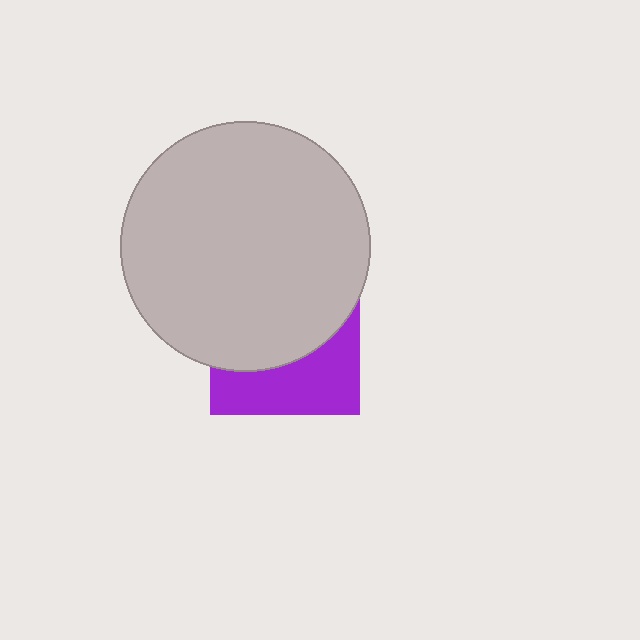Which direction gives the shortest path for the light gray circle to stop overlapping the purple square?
Moving up gives the shortest separation.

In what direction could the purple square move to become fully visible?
The purple square could move down. That would shift it out from behind the light gray circle entirely.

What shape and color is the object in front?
The object in front is a light gray circle.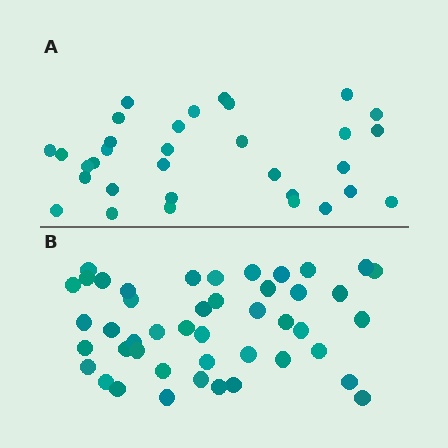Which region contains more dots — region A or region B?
Region B (the bottom region) has more dots.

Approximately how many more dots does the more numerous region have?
Region B has approximately 15 more dots than region A.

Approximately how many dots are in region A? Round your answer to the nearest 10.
About 30 dots. (The exact count is 32, which rounds to 30.)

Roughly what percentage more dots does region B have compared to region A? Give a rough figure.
About 40% more.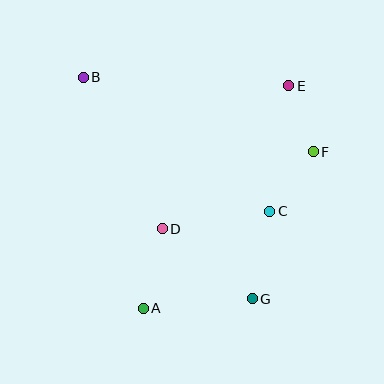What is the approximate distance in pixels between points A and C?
The distance between A and C is approximately 159 pixels.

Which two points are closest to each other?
Points E and F are closest to each other.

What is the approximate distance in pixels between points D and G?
The distance between D and G is approximately 114 pixels.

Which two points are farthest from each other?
Points B and G are farthest from each other.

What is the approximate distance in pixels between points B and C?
The distance between B and C is approximately 230 pixels.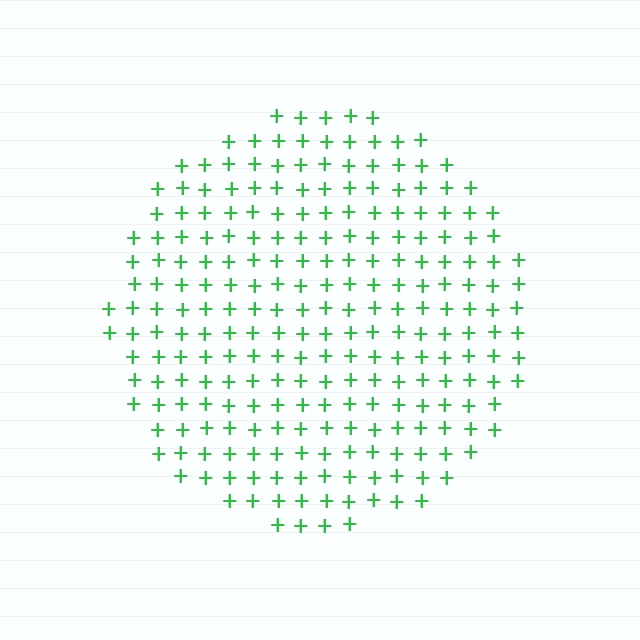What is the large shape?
The large shape is a circle.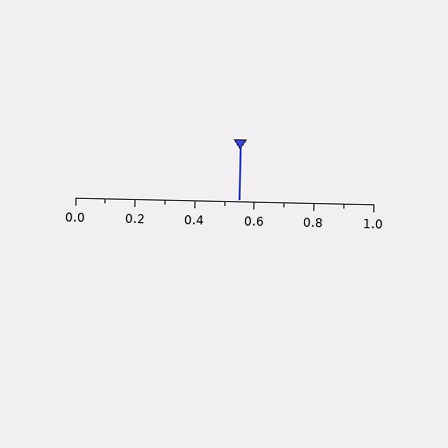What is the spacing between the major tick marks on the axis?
The major ticks are spaced 0.2 apart.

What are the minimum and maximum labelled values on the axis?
The axis runs from 0.0 to 1.0.